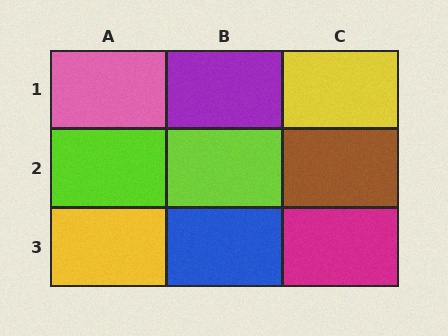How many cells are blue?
1 cell is blue.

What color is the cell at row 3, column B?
Blue.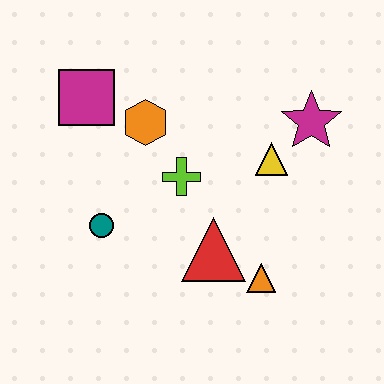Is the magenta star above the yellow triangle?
Yes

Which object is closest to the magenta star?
The yellow triangle is closest to the magenta star.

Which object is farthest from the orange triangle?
The magenta square is farthest from the orange triangle.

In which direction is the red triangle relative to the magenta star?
The red triangle is below the magenta star.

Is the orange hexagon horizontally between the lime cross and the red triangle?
No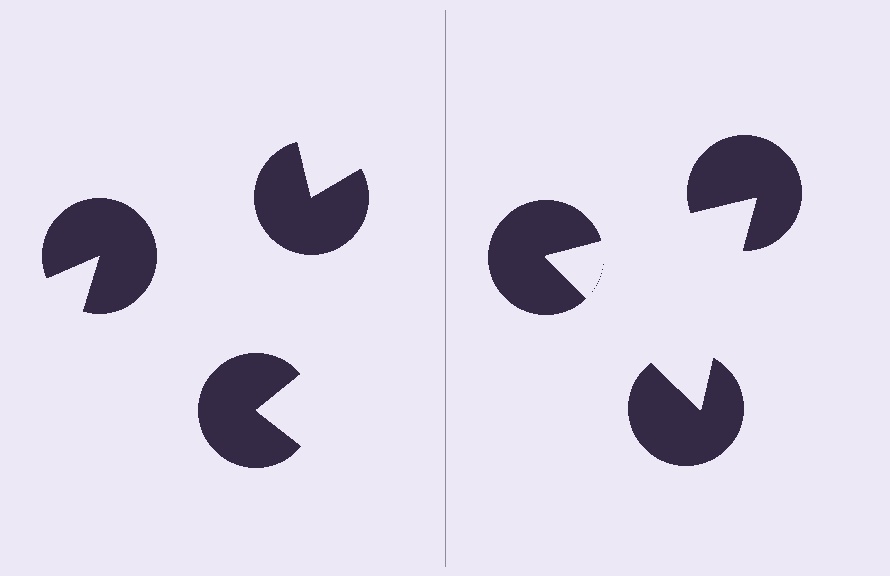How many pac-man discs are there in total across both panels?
6 — 3 on each side.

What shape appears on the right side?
An illusory triangle.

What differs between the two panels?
The pac-man discs are positioned identically on both sides; only the wedge orientations differ. On the right they align to a triangle; on the left they are misaligned.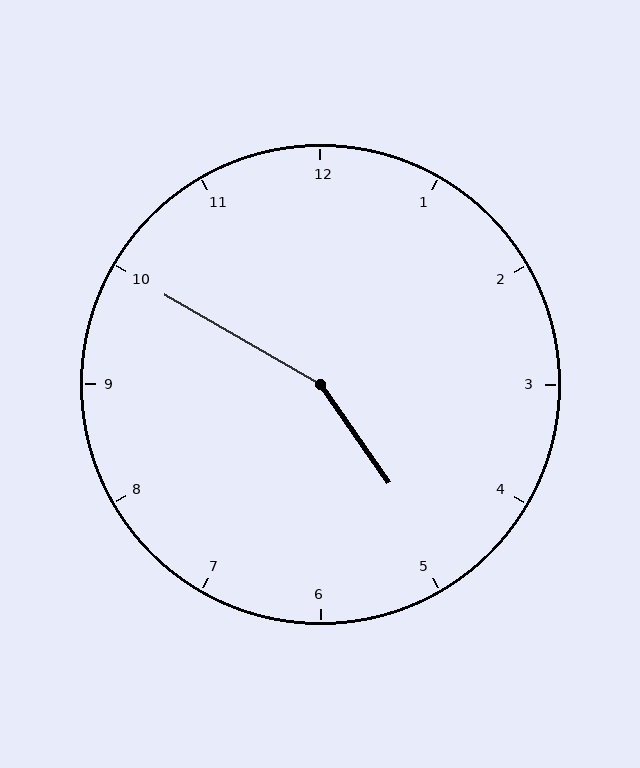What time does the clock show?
4:50.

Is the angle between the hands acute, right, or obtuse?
It is obtuse.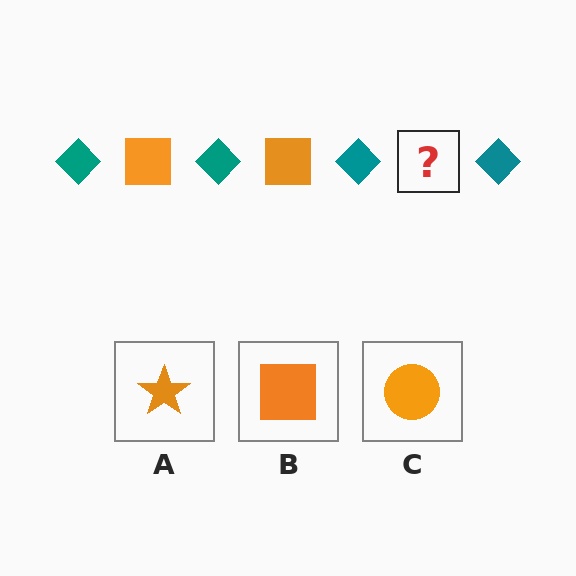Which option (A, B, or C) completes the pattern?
B.